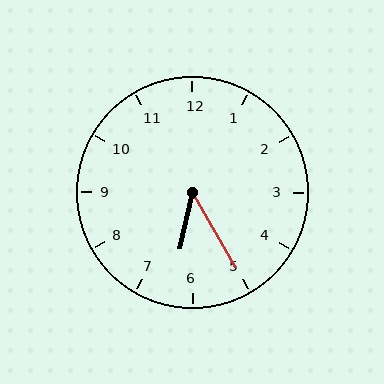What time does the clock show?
6:25.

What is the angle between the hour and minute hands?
Approximately 42 degrees.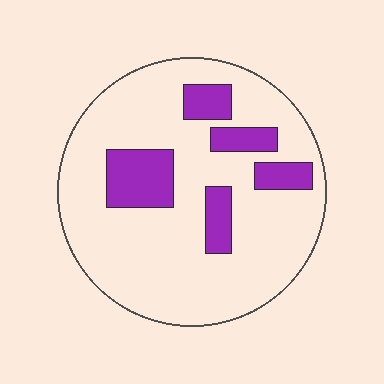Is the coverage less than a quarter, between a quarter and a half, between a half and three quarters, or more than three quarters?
Less than a quarter.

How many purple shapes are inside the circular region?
5.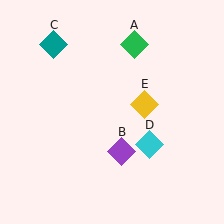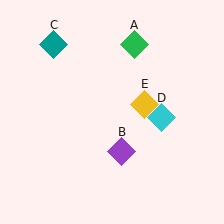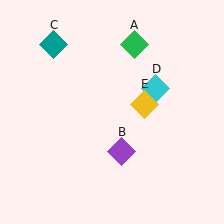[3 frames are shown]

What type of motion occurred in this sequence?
The cyan diamond (object D) rotated counterclockwise around the center of the scene.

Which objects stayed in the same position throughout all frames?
Green diamond (object A) and purple diamond (object B) and teal diamond (object C) and yellow diamond (object E) remained stationary.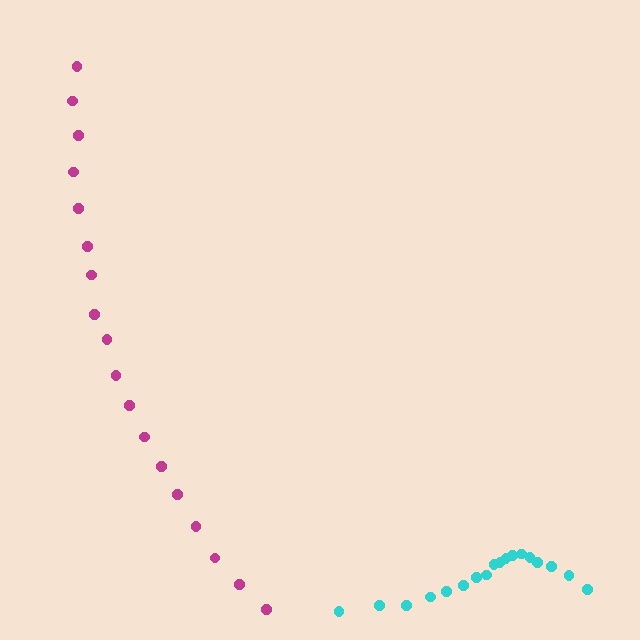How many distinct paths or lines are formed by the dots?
There are 2 distinct paths.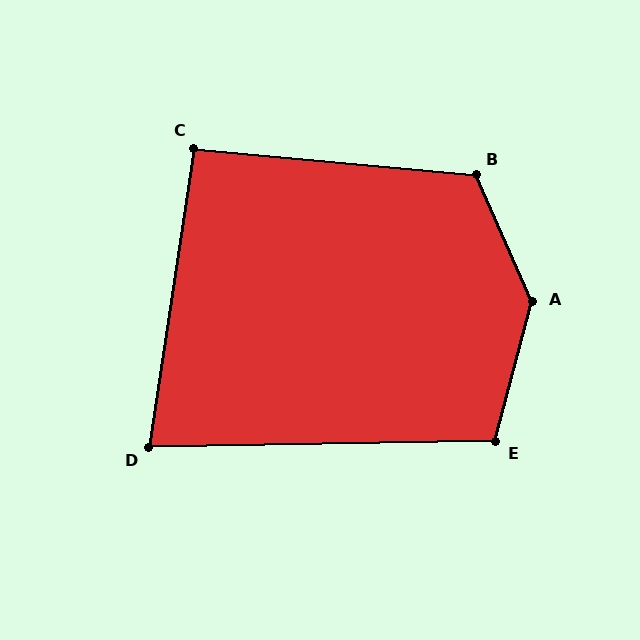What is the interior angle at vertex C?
Approximately 93 degrees (approximately right).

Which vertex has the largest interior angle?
A, at approximately 141 degrees.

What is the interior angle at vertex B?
Approximately 119 degrees (obtuse).